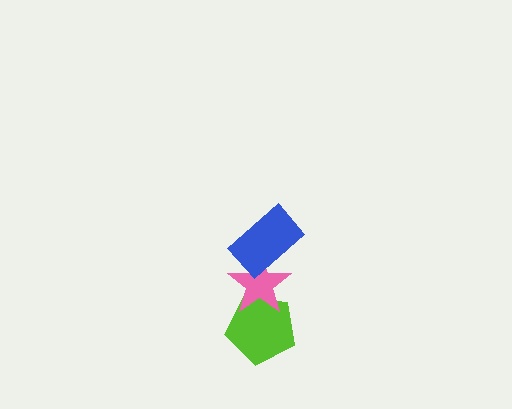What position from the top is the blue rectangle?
The blue rectangle is 1st from the top.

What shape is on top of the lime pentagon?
The pink star is on top of the lime pentagon.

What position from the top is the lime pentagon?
The lime pentagon is 3rd from the top.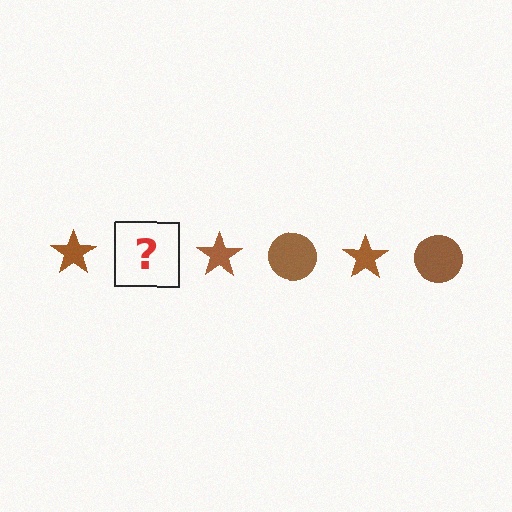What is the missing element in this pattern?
The missing element is a brown circle.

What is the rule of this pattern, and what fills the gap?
The rule is that the pattern cycles through star, circle shapes in brown. The gap should be filled with a brown circle.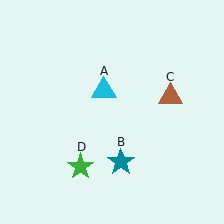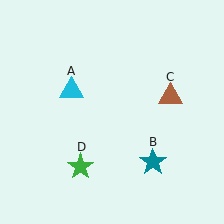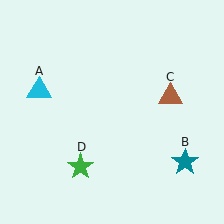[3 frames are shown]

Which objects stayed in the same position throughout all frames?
Brown triangle (object C) and green star (object D) remained stationary.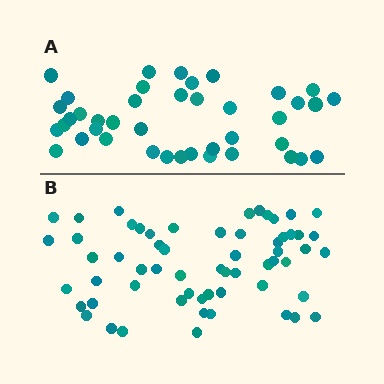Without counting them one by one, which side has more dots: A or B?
Region B (the bottom region) has more dots.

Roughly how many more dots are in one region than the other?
Region B has approximately 20 more dots than region A.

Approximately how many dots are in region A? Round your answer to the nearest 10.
About 40 dots. (The exact count is 41, which rounds to 40.)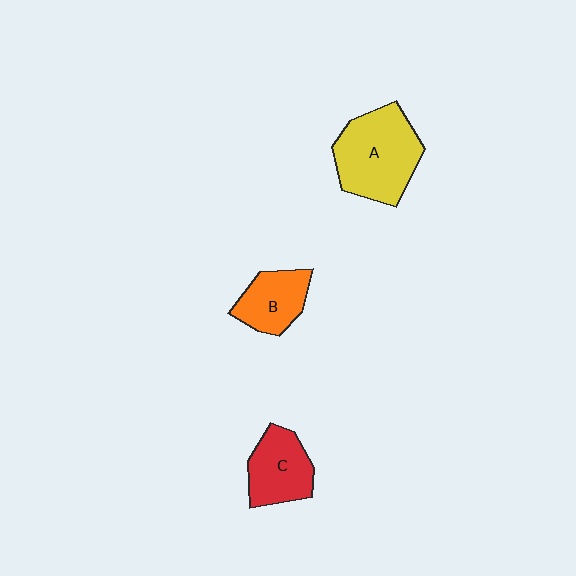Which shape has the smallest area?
Shape B (orange).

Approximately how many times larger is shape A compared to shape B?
Approximately 1.8 times.